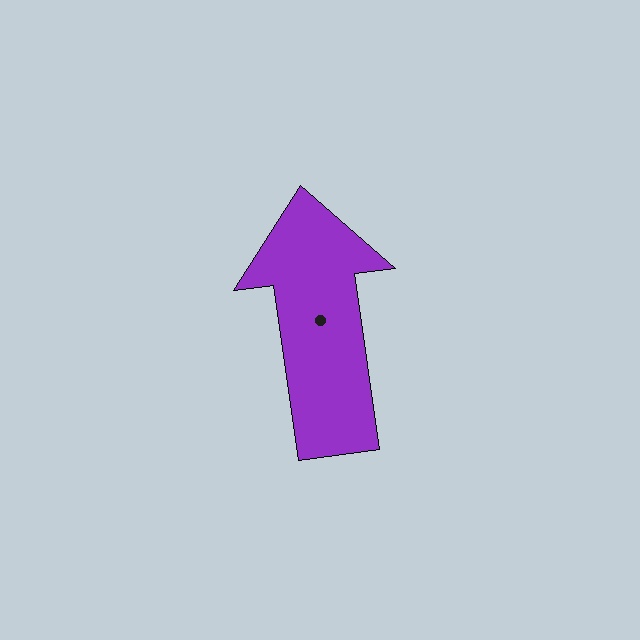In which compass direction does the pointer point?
North.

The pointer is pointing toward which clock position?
Roughly 12 o'clock.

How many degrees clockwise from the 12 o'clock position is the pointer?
Approximately 352 degrees.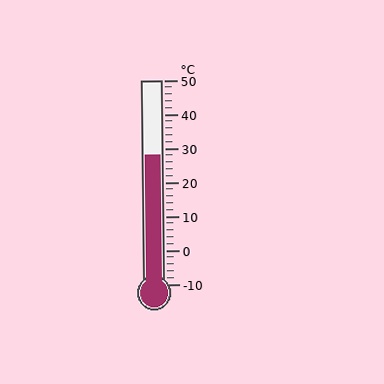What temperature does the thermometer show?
The thermometer shows approximately 28°C.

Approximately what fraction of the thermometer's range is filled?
The thermometer is filled to approximately 65% of its range.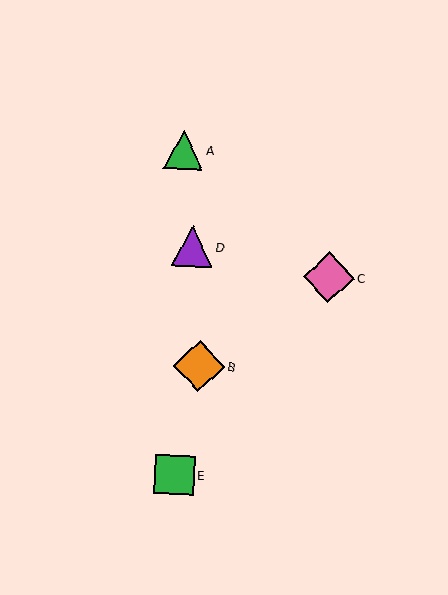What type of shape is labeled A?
Shape A is a green triangle.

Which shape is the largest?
The orange diamond (labeled B) is the largest.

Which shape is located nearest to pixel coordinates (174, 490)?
The green square (labeled E) at (175, 475) is nearest to that location.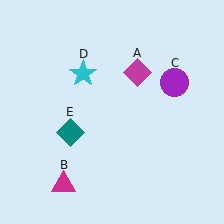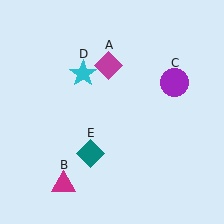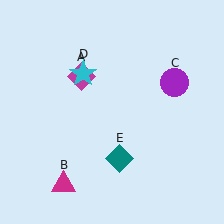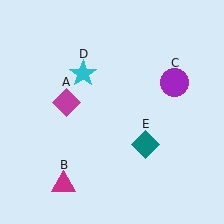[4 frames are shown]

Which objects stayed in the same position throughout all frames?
Magenta triangle (object B) and purple circle (object C) and cyan star (object D) remained stationary.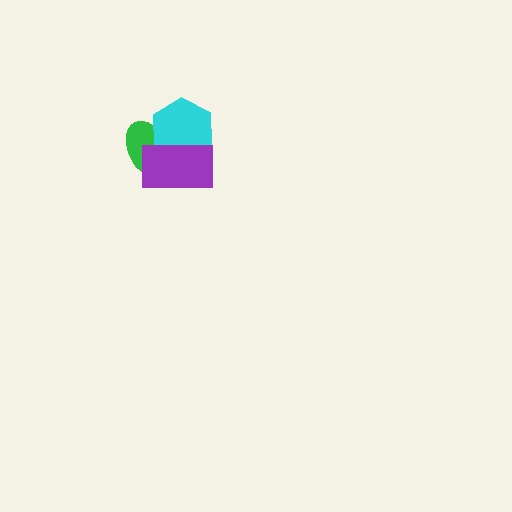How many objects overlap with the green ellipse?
2 objects overlap with the green ellipse.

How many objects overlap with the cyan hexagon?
2 objects overlap with the cyan hexagon.